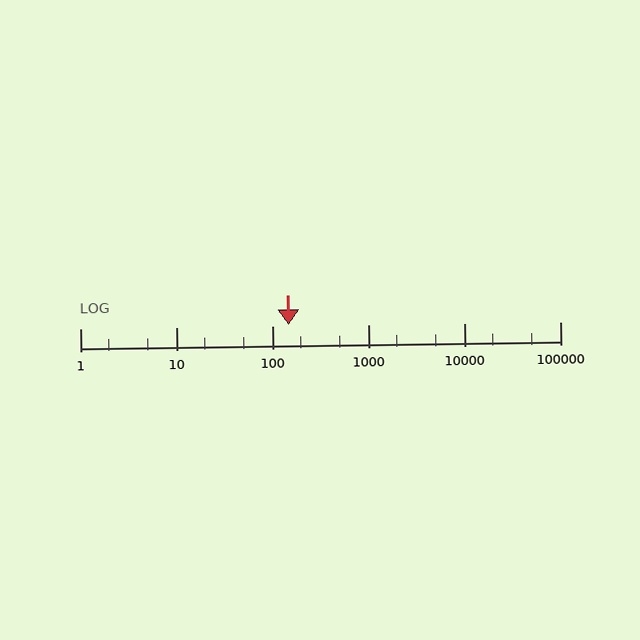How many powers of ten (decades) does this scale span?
The scale spans 5 decades, from 1 to 100000.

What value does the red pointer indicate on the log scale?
The pointer indicates approximately 150.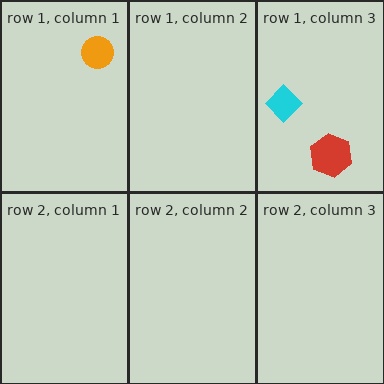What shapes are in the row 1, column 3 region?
The red hexagon, the cyan diamond.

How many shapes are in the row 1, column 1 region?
1.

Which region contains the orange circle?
The row 1, column 1 region.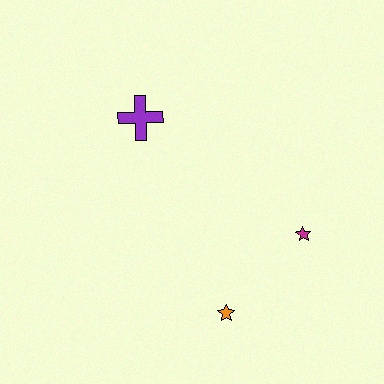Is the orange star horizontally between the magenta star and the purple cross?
Yes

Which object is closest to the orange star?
The magenta star is closest to the orange star.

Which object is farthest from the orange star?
The purple cross is farthest from the orange star.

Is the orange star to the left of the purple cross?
No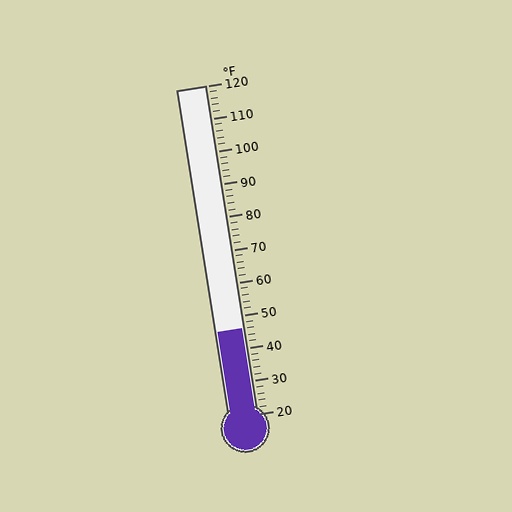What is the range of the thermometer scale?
The thermometer scale ranges from 20°F to 120°F.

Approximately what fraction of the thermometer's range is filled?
The thermometer is filled to approximately 25% of its range.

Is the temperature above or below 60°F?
The temperature is below 60°F.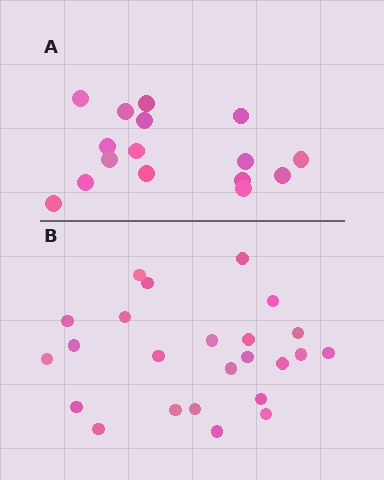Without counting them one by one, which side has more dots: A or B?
Region B (the bottom region) has more dots.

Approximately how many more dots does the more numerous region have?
Region B has roughly 8 or so more dots than region A.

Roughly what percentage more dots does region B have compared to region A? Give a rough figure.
About 50% more.